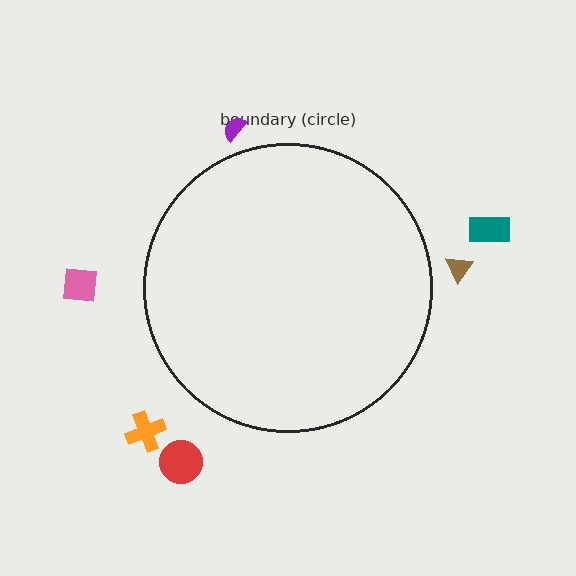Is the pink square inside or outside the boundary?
Outside.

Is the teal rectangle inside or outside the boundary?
Outside.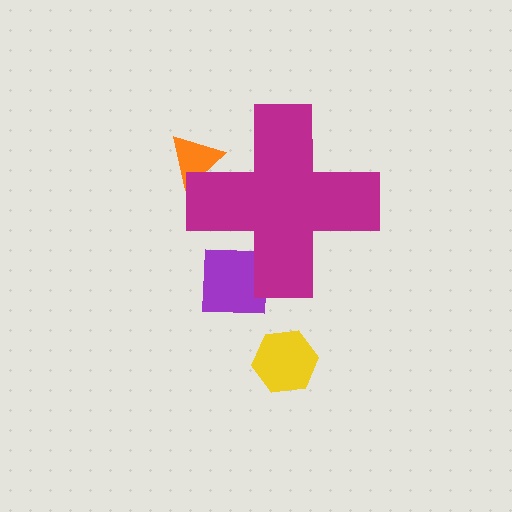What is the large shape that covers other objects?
A magenta cross.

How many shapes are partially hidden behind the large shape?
2 shapes are partially hidden.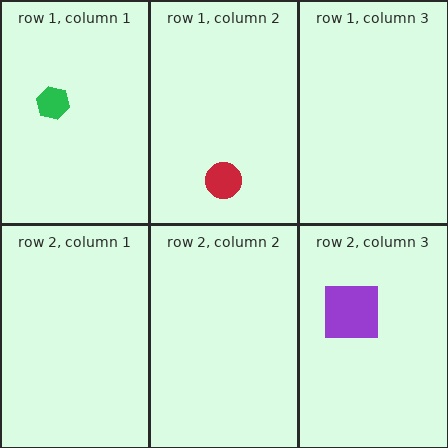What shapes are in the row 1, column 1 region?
The green hexagon.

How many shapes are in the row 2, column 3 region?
1.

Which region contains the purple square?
The row 2, column 3 region.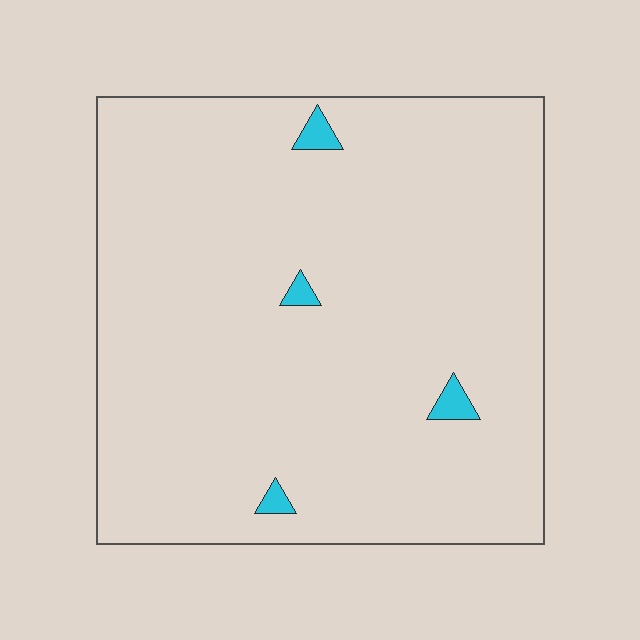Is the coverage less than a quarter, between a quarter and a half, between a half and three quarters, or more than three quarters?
Less than a quarter.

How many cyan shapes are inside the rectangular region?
4.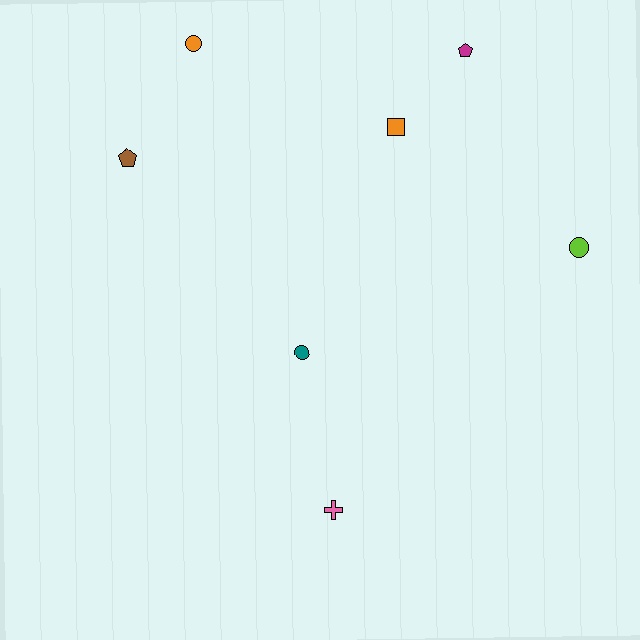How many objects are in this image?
There are 7 objects.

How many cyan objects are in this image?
There are no cyan objects.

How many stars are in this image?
There are no stars.